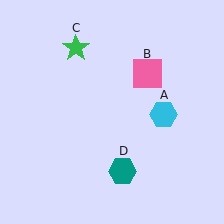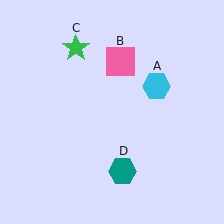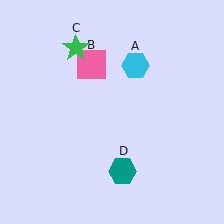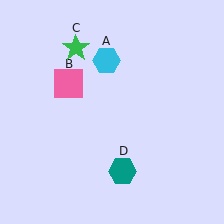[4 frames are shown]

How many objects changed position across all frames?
2 objects changed position: cyan hexagon (object A), pink square (object B).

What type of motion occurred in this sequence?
The cyan hexagon (object A), pink square (object B) rotated counterclockwise around the center of the scene.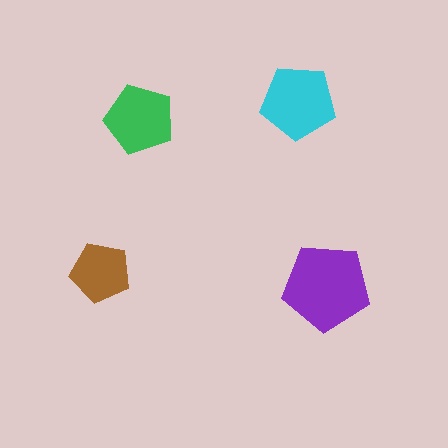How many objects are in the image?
There are 4 objects in the image.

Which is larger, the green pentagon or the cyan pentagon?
The cyan one.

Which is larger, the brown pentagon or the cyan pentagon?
The cyan one.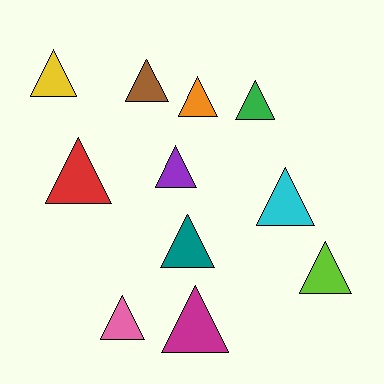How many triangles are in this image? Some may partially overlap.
There are 11 triangles.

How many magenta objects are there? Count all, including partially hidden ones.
There is 1 magenta object.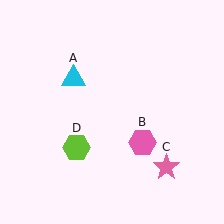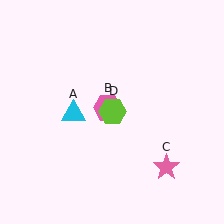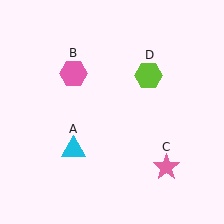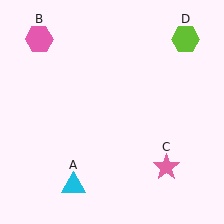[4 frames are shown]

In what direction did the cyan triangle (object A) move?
The cyan triangle (object A) moved down.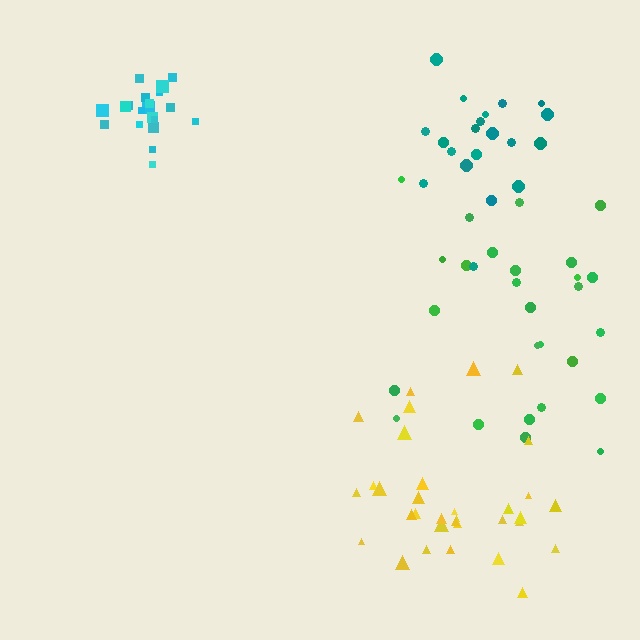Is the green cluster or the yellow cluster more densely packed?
Yellow.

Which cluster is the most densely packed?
Cyan.